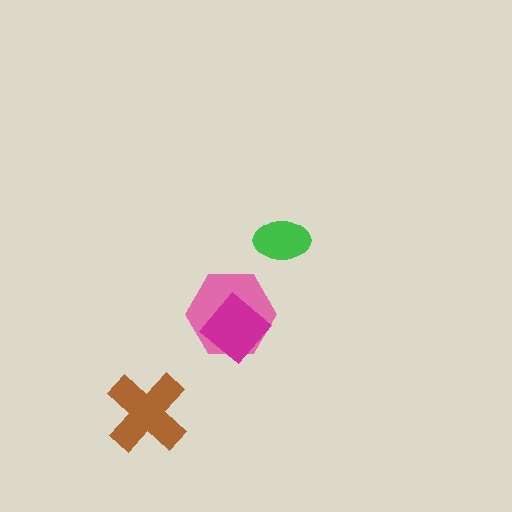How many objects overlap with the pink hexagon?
1 object overlaps with the pink hexagon.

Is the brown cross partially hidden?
No, no other shape covers it.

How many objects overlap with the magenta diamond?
1 object overlaps with the magenta diamond.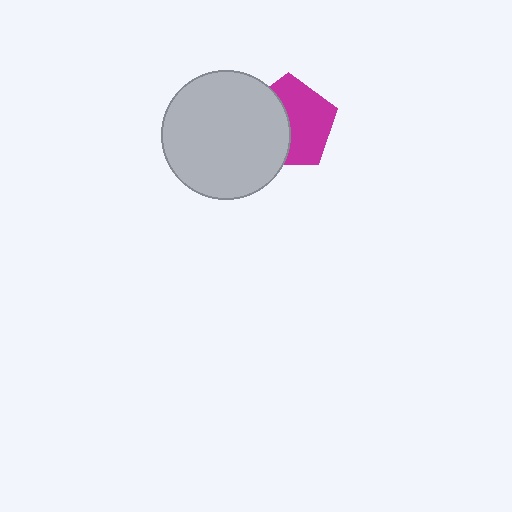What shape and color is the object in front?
The object in front is a light gray circle.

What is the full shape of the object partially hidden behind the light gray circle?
The partially hidden object is a magenta pentagon.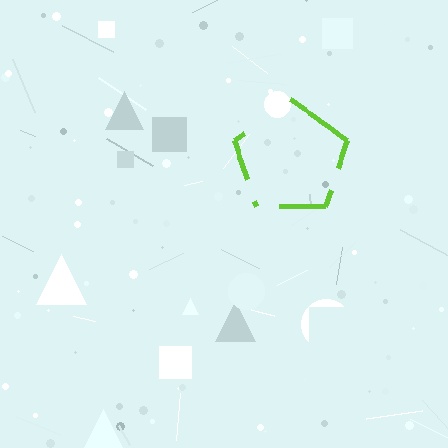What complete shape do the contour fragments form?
The contour fragments form a pentagon.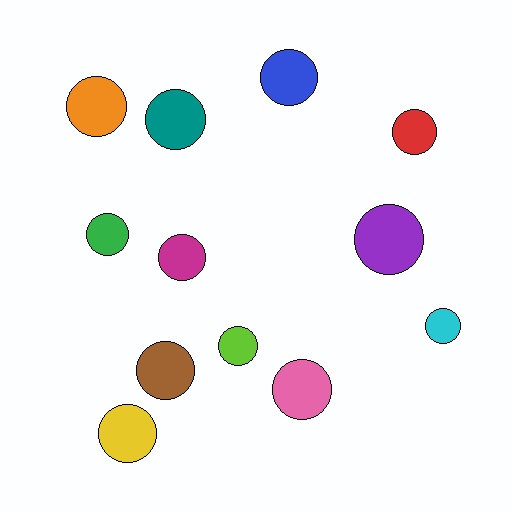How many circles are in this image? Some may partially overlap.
There are 12 circles.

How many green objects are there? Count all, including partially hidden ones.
There is 1 green object.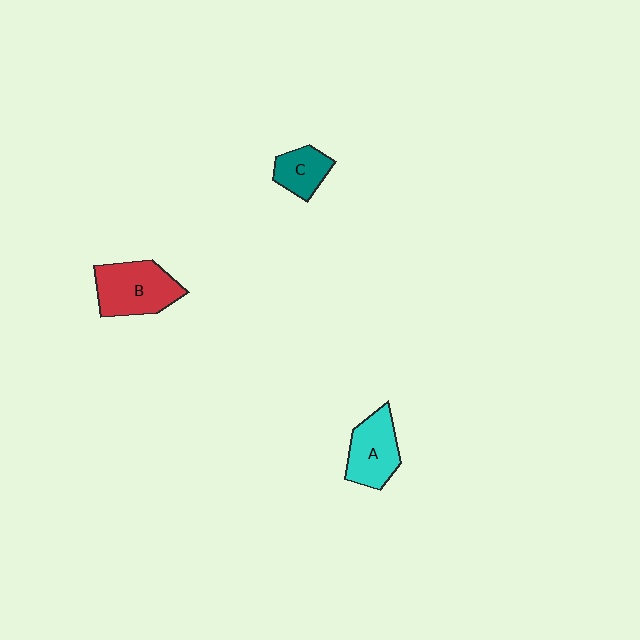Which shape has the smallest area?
Shape C (teal).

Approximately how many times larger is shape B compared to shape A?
Approximately 1.2 times.